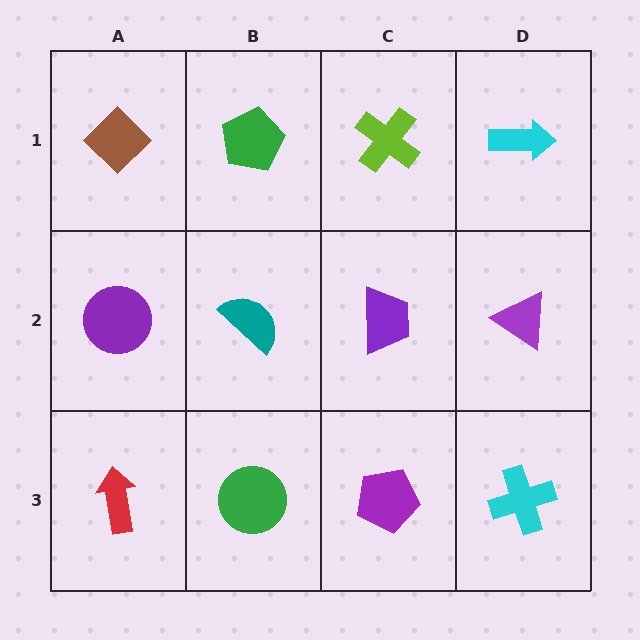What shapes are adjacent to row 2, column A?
A brown diamond (row 1, column A), a red arrow (row 3, column A), a teal semicircle (row 2, column B).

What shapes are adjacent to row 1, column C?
A purple trapezoid (row 2, column C), a green pentagon (row 1, column B), a cyan arrow (row 1, column D).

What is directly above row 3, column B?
A teal semicircle.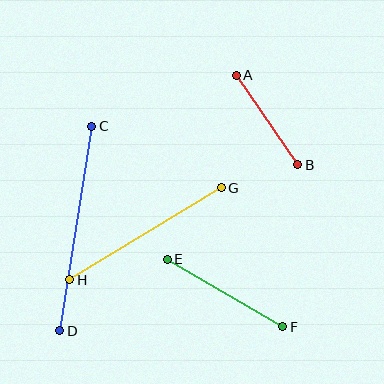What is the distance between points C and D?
The distance is approximately 207 pixels.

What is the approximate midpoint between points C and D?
The midpoint is at approximately (76, 229) pixels.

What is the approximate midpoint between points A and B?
The midpoint is at approximately (267, 120) pixels.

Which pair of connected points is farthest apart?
Points C and D are farthest apart.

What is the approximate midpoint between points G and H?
The midpoint is at approximately (146, 234) pixels.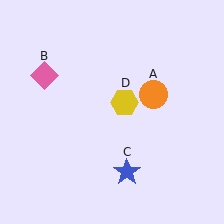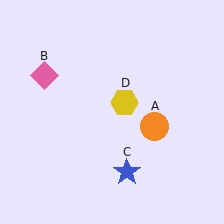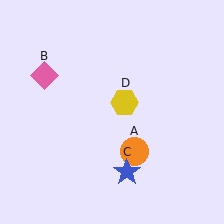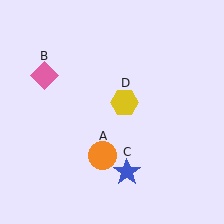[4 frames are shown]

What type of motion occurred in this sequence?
The orange circle (object A) rotated clockwise around the center of the scene.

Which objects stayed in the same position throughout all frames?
Pink diamond (object B) and blue star (object C) and yellow hexagon (object D) remained stationary.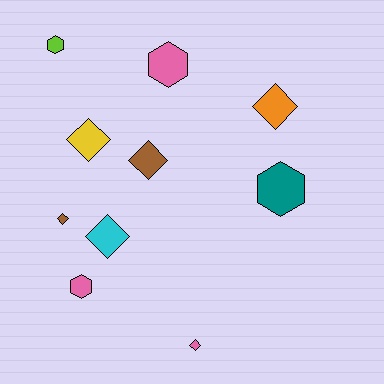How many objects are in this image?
There are 10 objects.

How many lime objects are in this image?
There is 1 lime object.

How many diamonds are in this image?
There are 6 diamonds.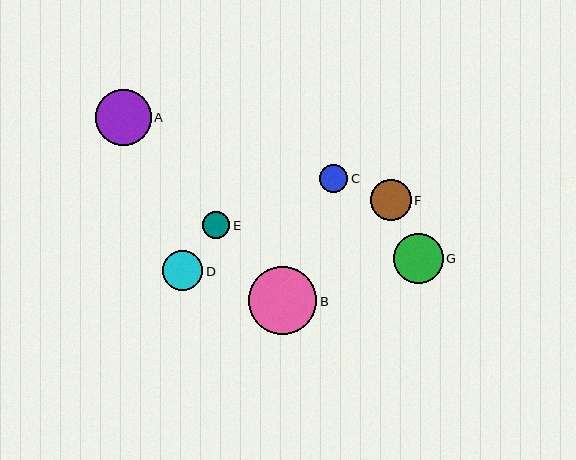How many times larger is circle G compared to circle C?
Circle G is approximately 1.8 times the size of circle C.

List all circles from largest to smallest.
From largest to smallest: B, A, G, F, D, C, E.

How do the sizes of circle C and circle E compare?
Circle C and circle E are approximately the same size.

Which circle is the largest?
Circle B is the largest with a size of approximately 69 pixels.